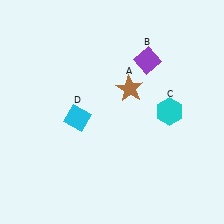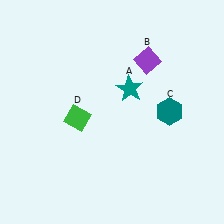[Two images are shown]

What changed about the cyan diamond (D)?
In Image 1, D is cyan. In Image 2, it changed to green.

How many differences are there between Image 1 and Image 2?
There are 3 differences between the two images.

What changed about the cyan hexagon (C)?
In Image 1, C is cyan. In Image 2, it changed to teal.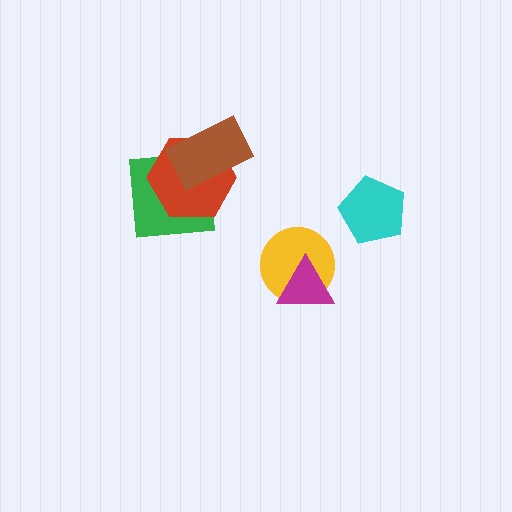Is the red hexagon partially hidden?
Yes, it is partially covered by another shape.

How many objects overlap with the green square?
2 objects overlap with the green square.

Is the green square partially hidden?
Yes, it is partially covered by another shape.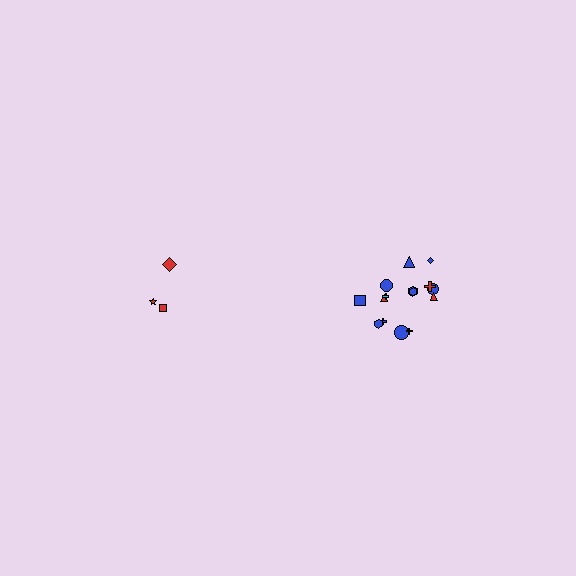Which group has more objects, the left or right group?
The right group.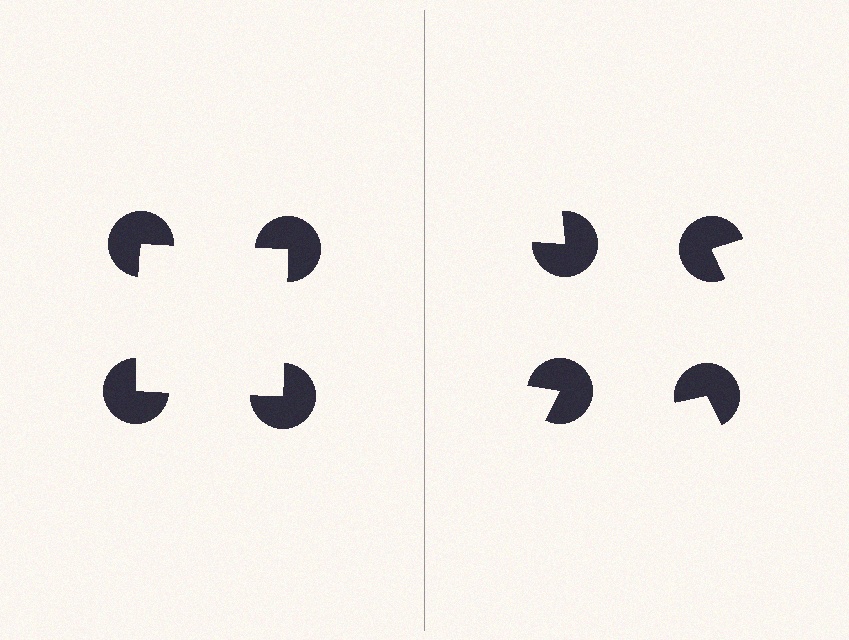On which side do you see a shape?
An illusory square appears on the left side. On the right side the wedge cuts are rotated, so no coherent shape forms.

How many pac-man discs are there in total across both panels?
8 — 4 on each side.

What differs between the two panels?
The pac-man discs are positioned identically on both sides; only the wedge orientations differ. On the left they align to a square; on the right they are misaligned.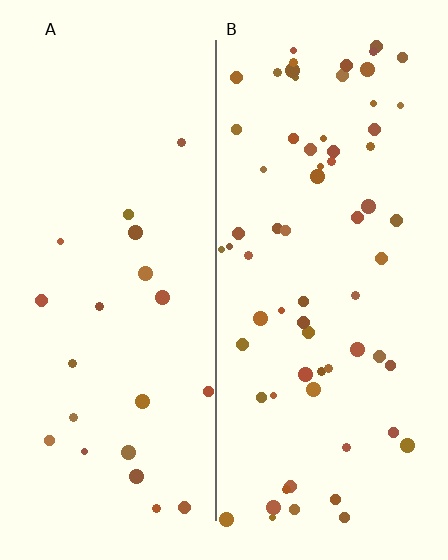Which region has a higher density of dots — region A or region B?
B (the right).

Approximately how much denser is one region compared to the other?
Approximately 3.1× — region B over region A.